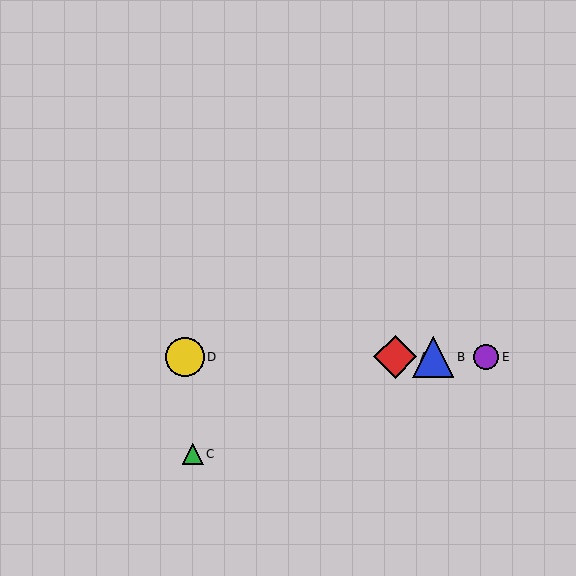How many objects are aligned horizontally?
4 objects (A, B, D, E) are aligned horizontally.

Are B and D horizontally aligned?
Yes, both are at y≈357.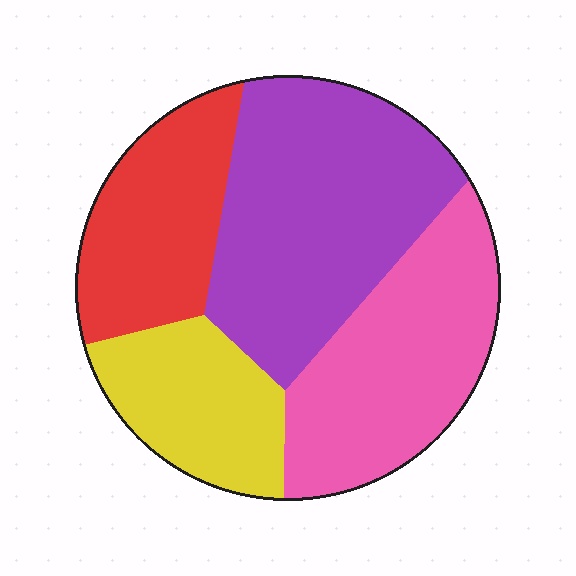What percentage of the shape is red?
Red covers 20% of the shape.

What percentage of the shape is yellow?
Yellow covers around 15% of the shape.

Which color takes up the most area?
Purple, at roughly 35%.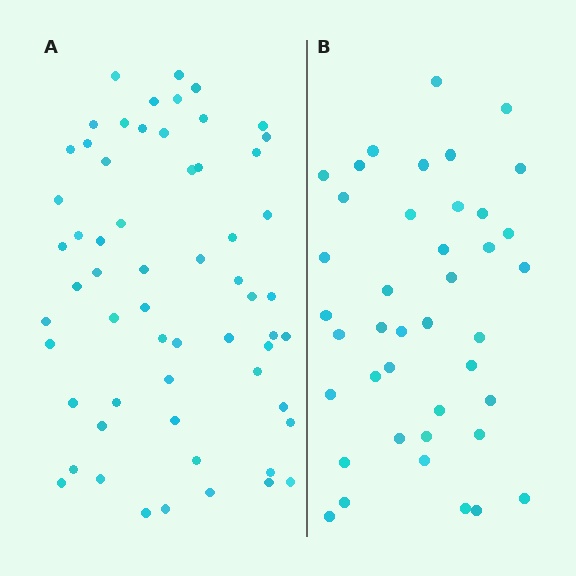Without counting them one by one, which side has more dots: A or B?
Region A (the left region) has more dots.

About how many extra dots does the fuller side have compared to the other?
Region A has approximately 20 more dots than region B.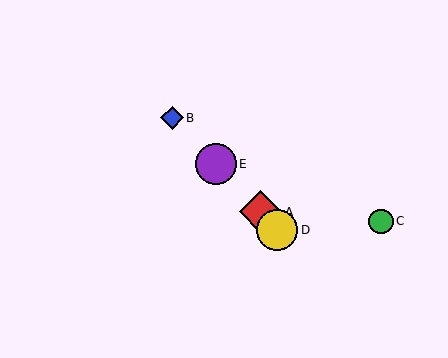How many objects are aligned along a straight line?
4 objects (A, B, D, E) are aligned along a straight line.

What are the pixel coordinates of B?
Object B is at (172, 118).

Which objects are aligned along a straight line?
Objects A, B, D, E are aligned along a straight line.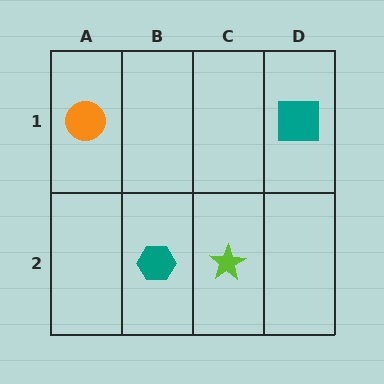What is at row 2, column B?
A teal hexagon.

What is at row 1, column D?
A teal square.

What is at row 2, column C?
A lime star.